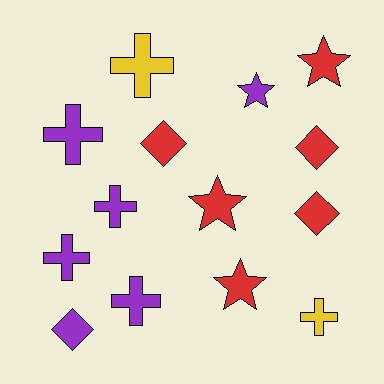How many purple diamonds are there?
There is 1 purple diamond.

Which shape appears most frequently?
Cross, with 6 objects.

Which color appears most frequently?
Purple, with 6 objects.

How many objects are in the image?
There are 14 objects.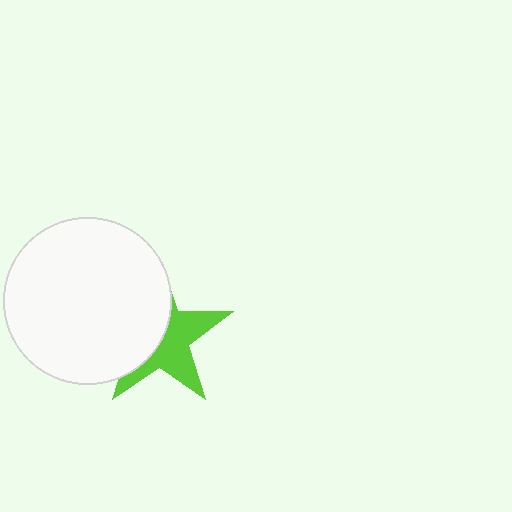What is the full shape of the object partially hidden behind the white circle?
The partially hidden object is a lime star.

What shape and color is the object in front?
The object in front is a white circle.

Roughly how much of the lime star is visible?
About half of it is visible (roughly 50%).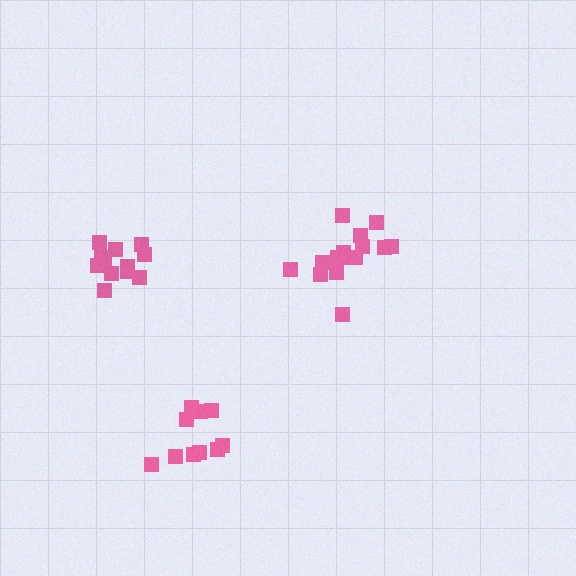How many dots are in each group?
Group 1: 15 dots, Group 2: 12 dots, Group 3: 10 dots (37 total).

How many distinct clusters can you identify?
There are 3 distinct clusters.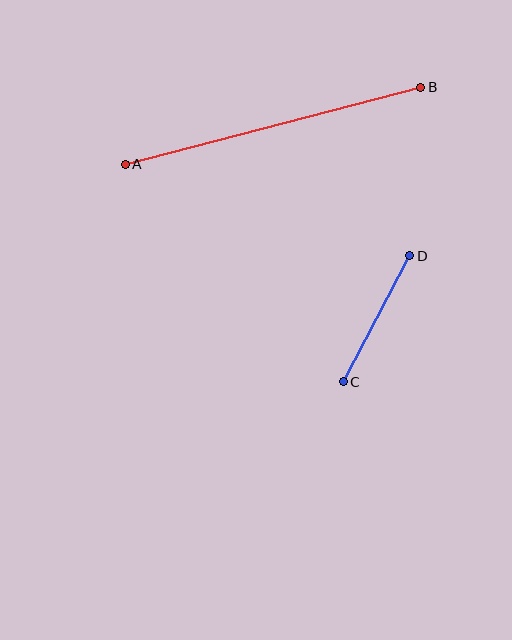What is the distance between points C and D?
The distance is approximately 142 pixels.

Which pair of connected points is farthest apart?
Points A and B are farthest apart.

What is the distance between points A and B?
The distance is approximately 306 pixels.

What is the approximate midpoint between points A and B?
The midpoint is at approximately (273, 126) pixels.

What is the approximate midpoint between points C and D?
The midpoint is at approximately (377, 319) pixels.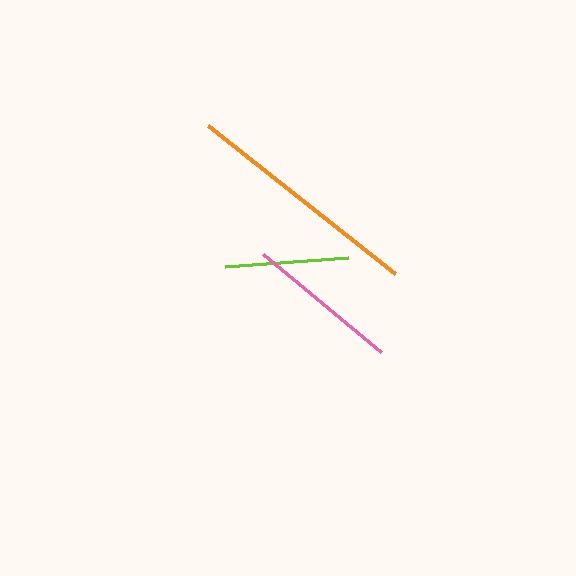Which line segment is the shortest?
The lime line is the shortest at approximately 123 pixels.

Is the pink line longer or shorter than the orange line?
The orange line is longer than the pink line.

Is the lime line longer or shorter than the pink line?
The pink line is longer than the lime line.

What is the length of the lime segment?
The lime segment is approximately 123 pixels long.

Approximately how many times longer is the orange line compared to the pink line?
The orange line is approximately 1.6 times the length of the pink line.